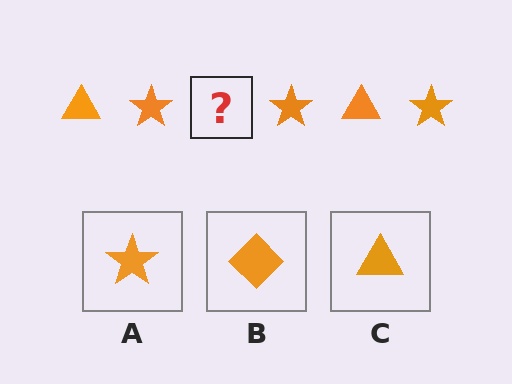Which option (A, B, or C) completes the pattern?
C.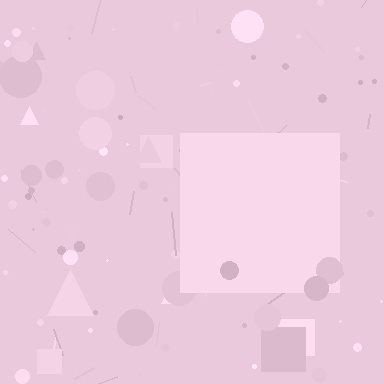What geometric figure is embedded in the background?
A square is embedded in the background.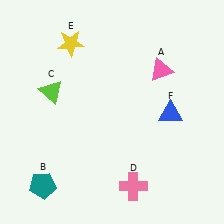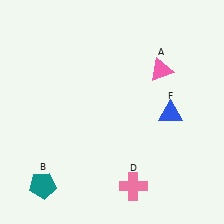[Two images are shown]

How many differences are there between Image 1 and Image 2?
There are 2 differences between the two images.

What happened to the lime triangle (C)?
The lime triangle (C) was removed in Image 2. It was in the top-left area of Image 1.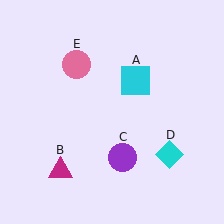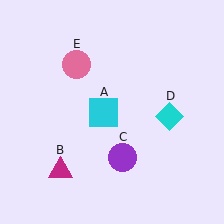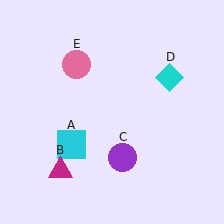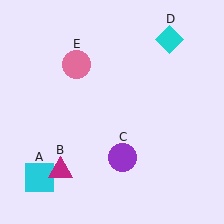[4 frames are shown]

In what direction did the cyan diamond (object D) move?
The cyan diamond (object D) moved up.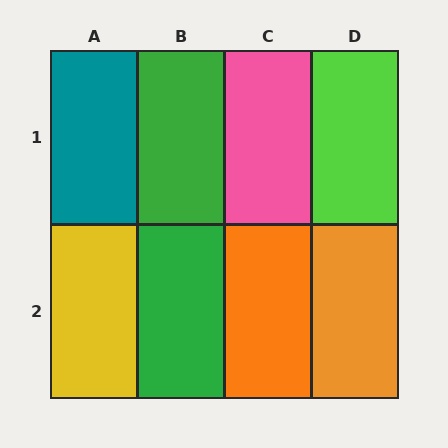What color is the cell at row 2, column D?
Orange.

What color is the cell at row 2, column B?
Green.